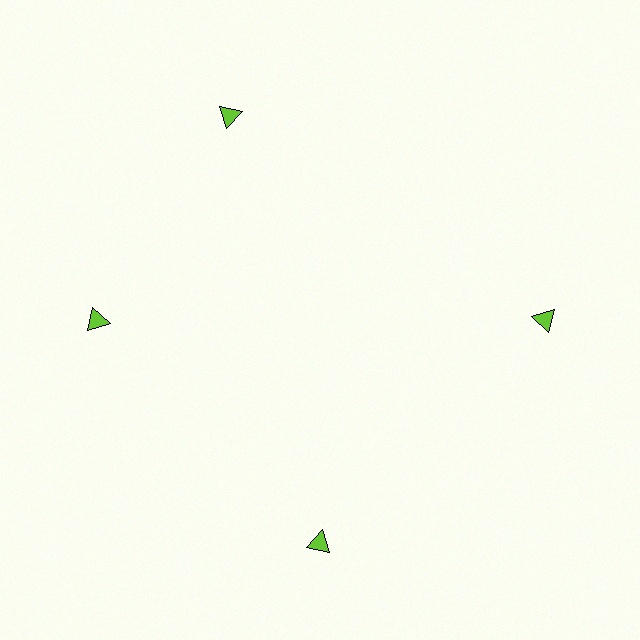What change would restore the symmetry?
The symmetry would be restored by rotating it back into even spacing with its neighbors so that all 4 triangles sit at equal angles and equal distance from the center.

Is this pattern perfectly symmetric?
No. The 4 lime triangles are arranged in a ring, but one element near the 12 o'clock position is rotated out of alignment along the ring, breaking the 4-fold rotational symmetry.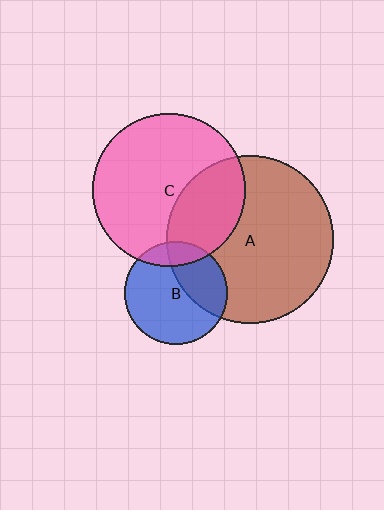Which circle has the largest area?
Circle A (brown).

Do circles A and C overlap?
Yes.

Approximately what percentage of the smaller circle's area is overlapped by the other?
Approximately 30%.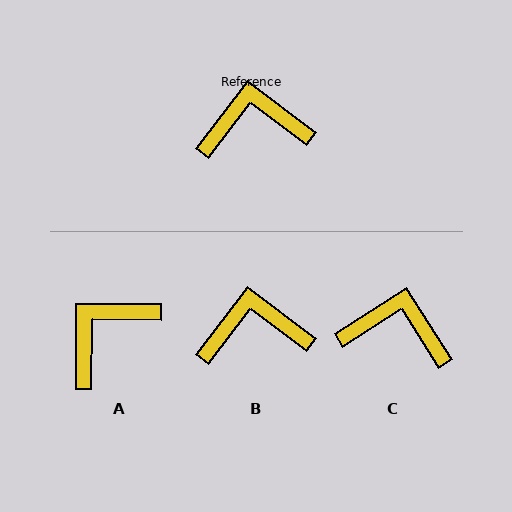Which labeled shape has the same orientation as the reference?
B.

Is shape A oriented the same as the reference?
No, it is off by about 37 degrees.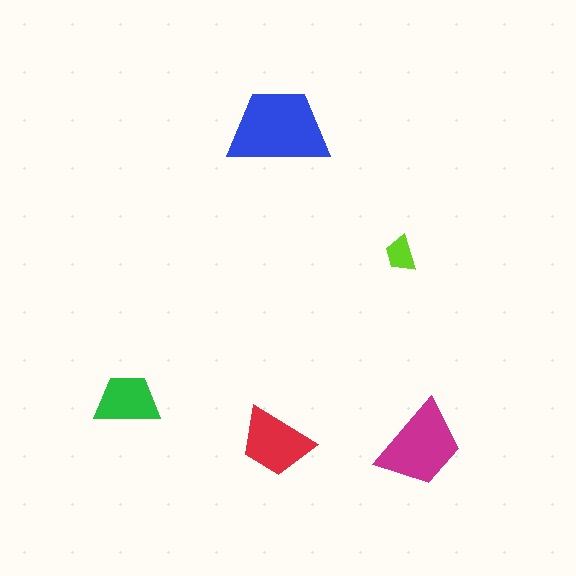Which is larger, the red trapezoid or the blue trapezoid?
The blue one.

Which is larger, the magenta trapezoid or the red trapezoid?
The magenta one.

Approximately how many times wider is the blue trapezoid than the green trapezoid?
About 1.5 times wider.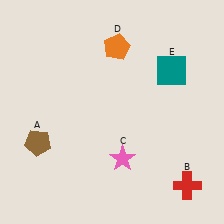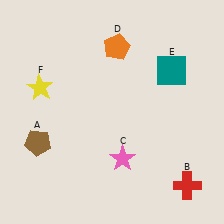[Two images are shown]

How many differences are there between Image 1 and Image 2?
There is 1 difference between the two images.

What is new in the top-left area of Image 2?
A yellow star (F) was added in the top-left area of Image 2.